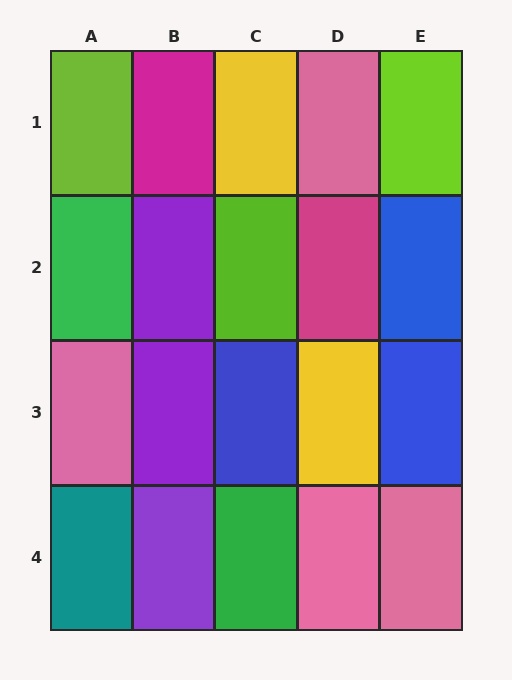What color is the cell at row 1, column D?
Pink.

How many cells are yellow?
2 cells are yellow.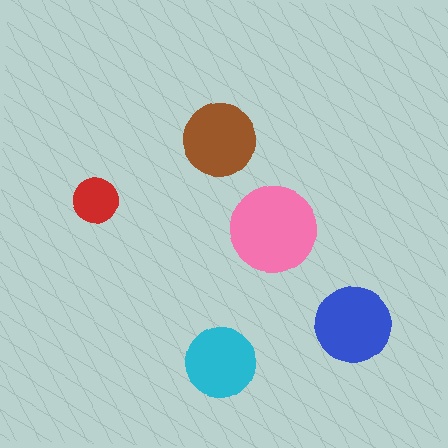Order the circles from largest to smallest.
the pink one, the blue one, the brown one, the cyan one, the red one.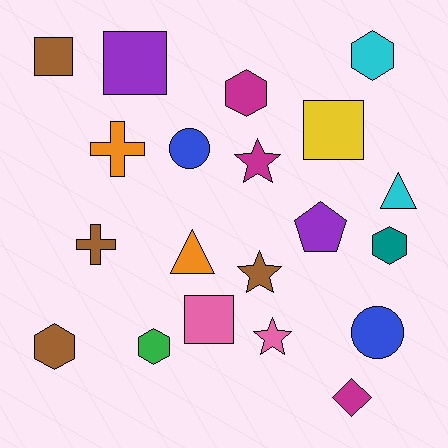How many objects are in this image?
There are 20 objects.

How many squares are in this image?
There are 4 squares.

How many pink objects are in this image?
There are 2 pink objects.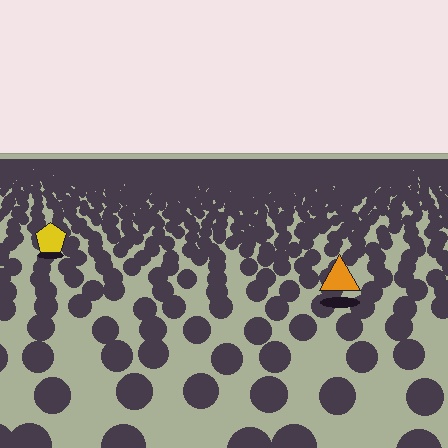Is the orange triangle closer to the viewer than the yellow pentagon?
Yes. The orange triangle is closer — you can tell from the texture gradient: the ground texture is coarser near it.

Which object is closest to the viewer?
The orange triangle is closest. The texture marks near it are larger and more spread out.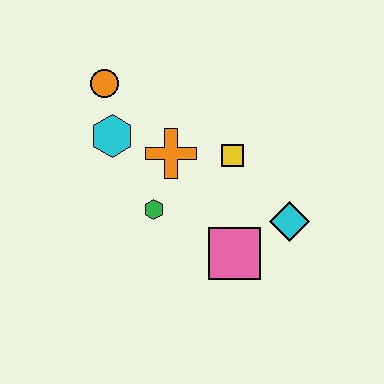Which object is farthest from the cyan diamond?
The orange circle is farthest from the cyan diamond.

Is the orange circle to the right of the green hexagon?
No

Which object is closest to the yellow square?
The orange cross is closest to the yellow square.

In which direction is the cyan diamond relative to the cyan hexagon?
The cyan diamond is to the right of the cyan hexagon.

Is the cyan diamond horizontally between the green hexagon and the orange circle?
No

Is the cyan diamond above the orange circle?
No